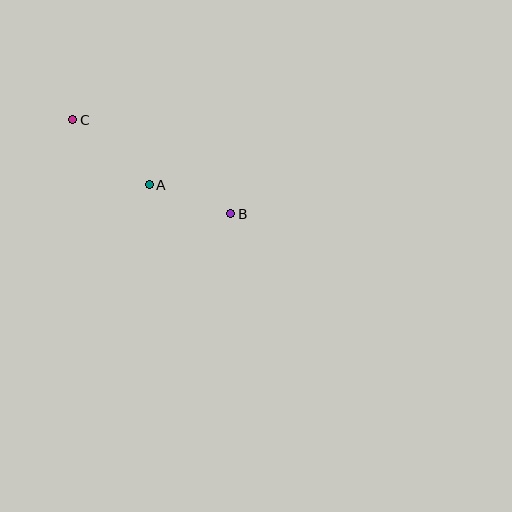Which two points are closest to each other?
Points A and B are closest to each other.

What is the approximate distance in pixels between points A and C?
The distance between A and C is approximately 100 pixels.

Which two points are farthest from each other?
Points B and C are farthest from each other.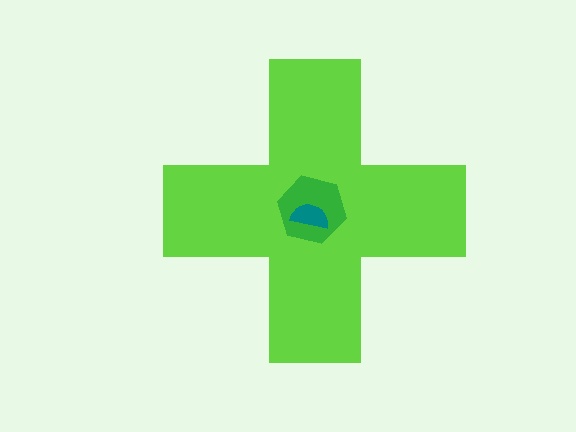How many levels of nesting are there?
3.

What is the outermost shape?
The lime cross.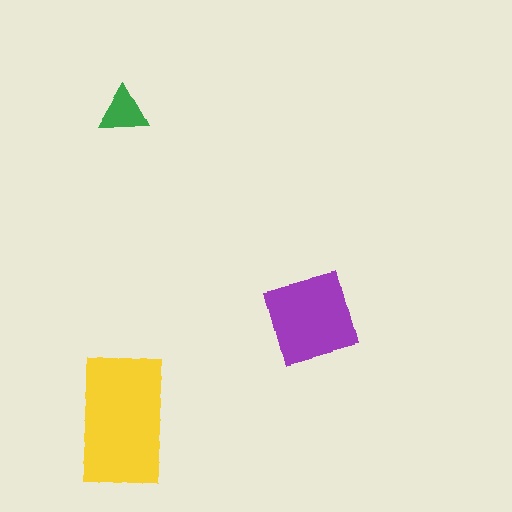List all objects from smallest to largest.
The green triangle, the purple diamond, the yellow rectangle.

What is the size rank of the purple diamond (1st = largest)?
2nd.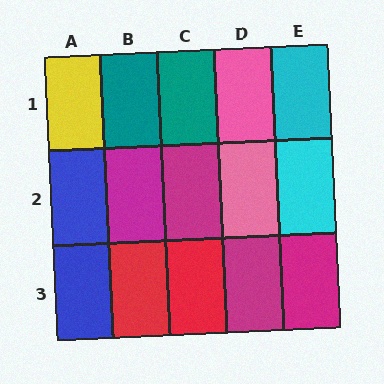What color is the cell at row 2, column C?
Magenta.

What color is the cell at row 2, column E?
Cyan.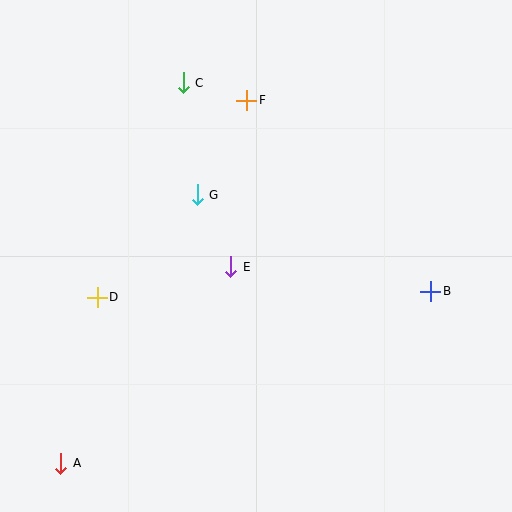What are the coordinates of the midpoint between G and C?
The midpoint between G and C is at (190, 139).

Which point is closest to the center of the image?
Point E at (231, 267) is closest to the center.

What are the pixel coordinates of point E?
Point E is at (231, 267).